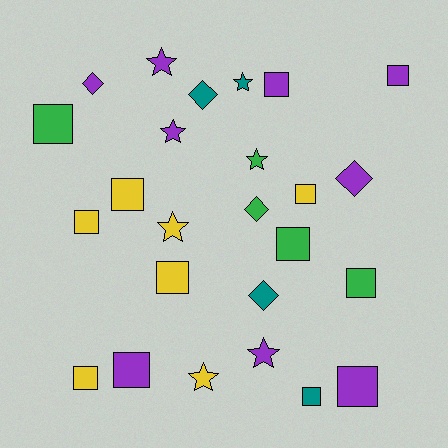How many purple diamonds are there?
There are 2 purple diamonds.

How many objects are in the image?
There are 25 objects.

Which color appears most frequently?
Purple, with 9 objects.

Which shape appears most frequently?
Square, with 13 objects.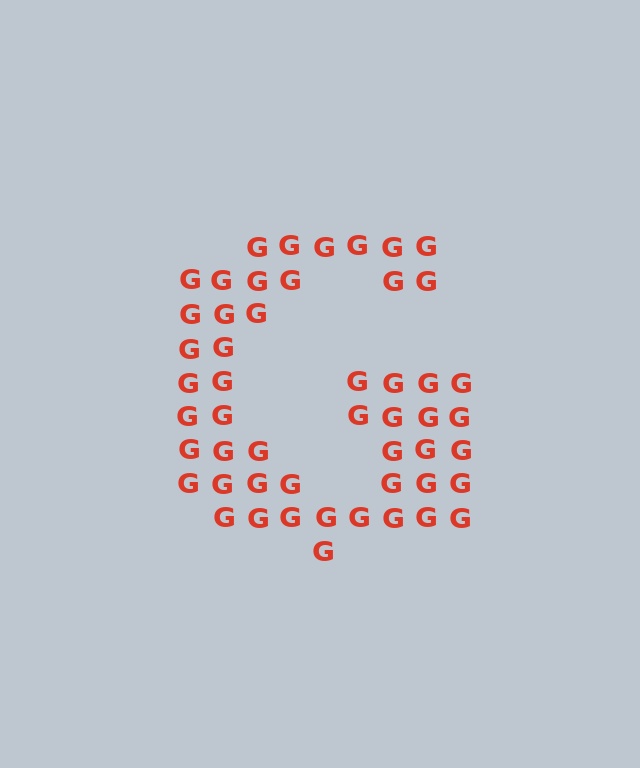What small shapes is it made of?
It is made of small letter G's.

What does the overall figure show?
The overall figure shows the letter G.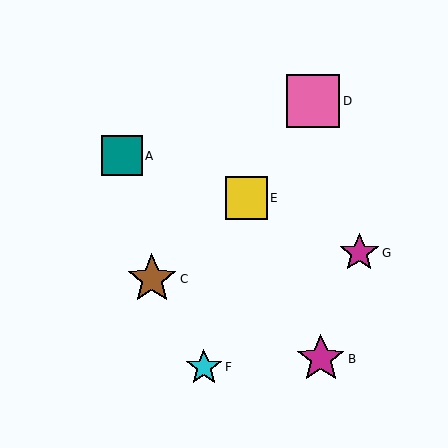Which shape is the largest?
The pink square (labeled D) is the largest.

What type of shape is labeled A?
Shape A is a teal square.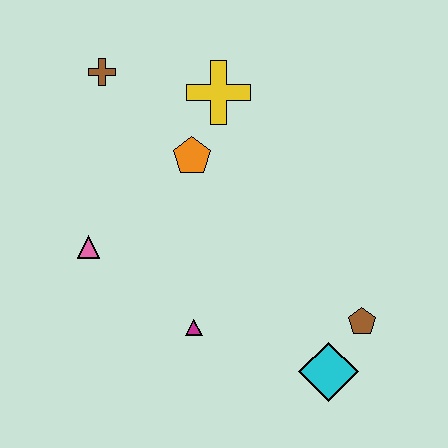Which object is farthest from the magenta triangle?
The brown cross is farthest from the magenta triangle.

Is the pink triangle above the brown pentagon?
Yes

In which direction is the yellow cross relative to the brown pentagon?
The yellow cross is above the brown pentagon.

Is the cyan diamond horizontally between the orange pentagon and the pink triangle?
No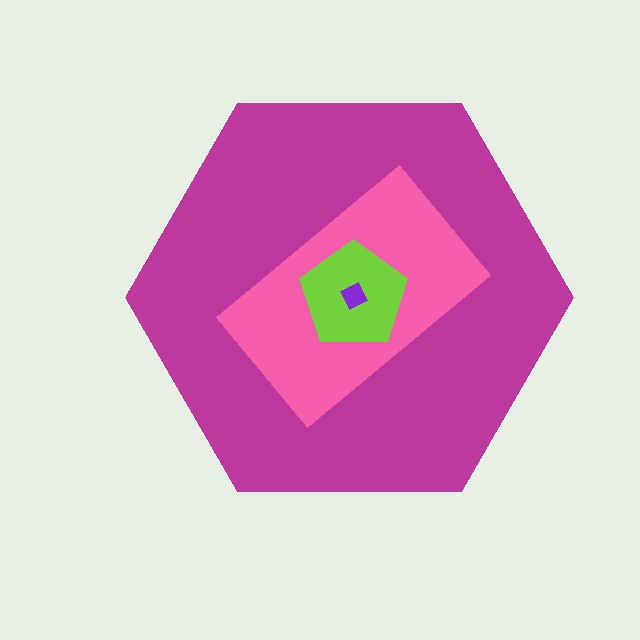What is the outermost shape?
The magenta hexagon.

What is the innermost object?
The purple diamond.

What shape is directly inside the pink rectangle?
The lime pentagon.